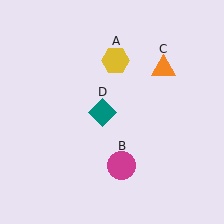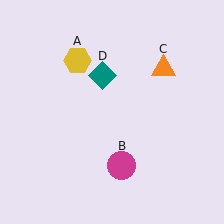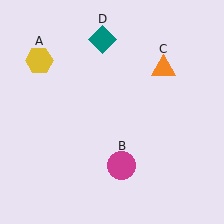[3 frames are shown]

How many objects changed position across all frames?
2 objects changed position: yellow hexagon (object A), teal diamond (object D).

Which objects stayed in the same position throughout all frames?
Magenta circle (object B) and orange triangle (object C) remained stationary.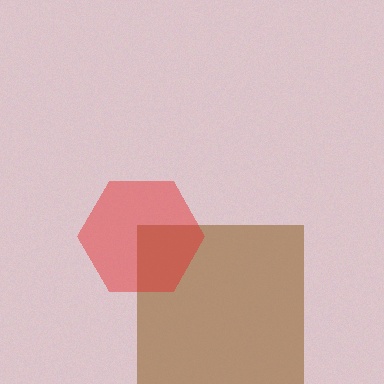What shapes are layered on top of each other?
The layered shapes are: a brown square, a red hexagon.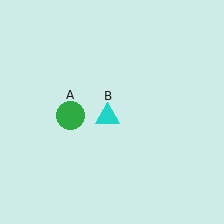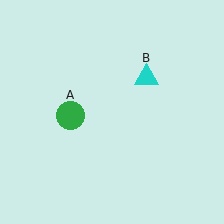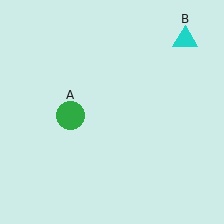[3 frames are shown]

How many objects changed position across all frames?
1 object changed position: cyan triangle (object B).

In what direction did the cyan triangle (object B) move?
The cyan triangle (object B) moved up and to the right.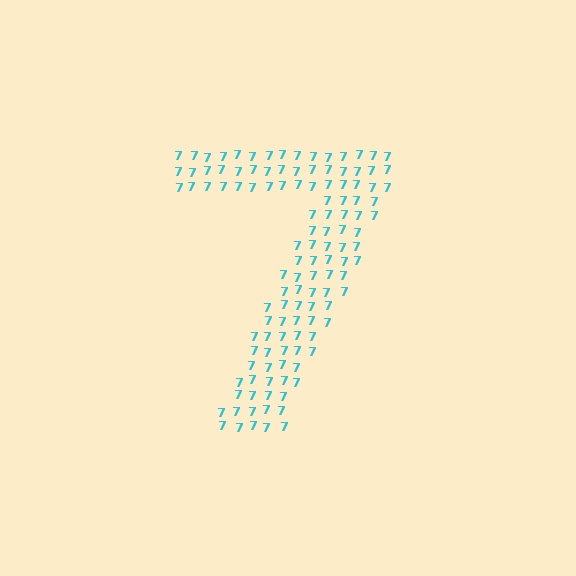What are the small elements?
The small elements are digit 7's.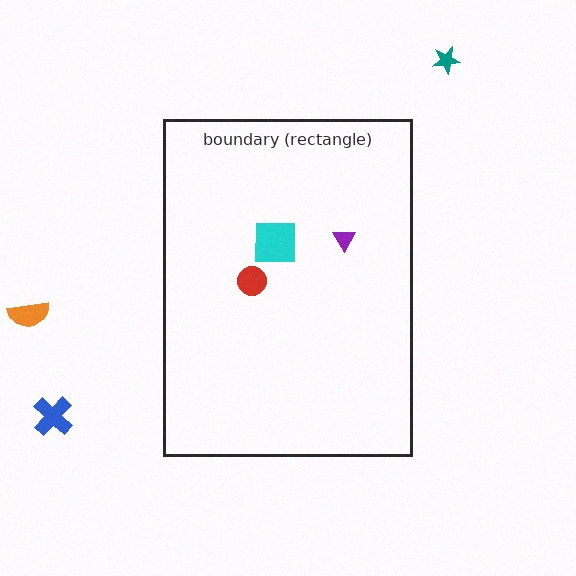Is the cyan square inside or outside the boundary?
Inside.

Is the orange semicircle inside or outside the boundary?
Outside.